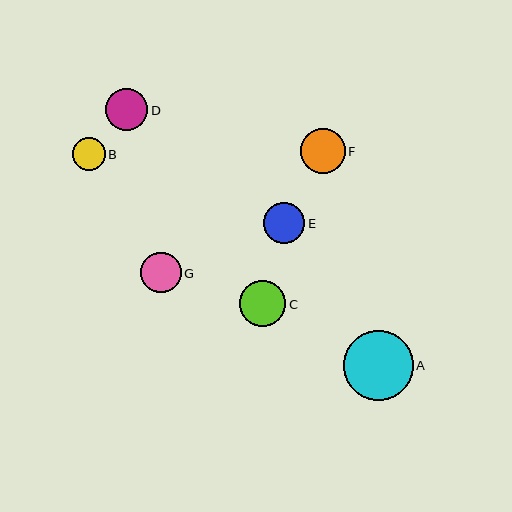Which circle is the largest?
Circle A is the largest with a size of approximately 70 pixels.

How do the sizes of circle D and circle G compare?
Circle D and circle G are approximately the same size.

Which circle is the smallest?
Circle B is the smallest with a size of approximately 32 pixels.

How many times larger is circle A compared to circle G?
Circle A is approximately 1.7 times the size of circle G.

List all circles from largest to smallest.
From largest to smallest: A, C, F, D, E, G, B.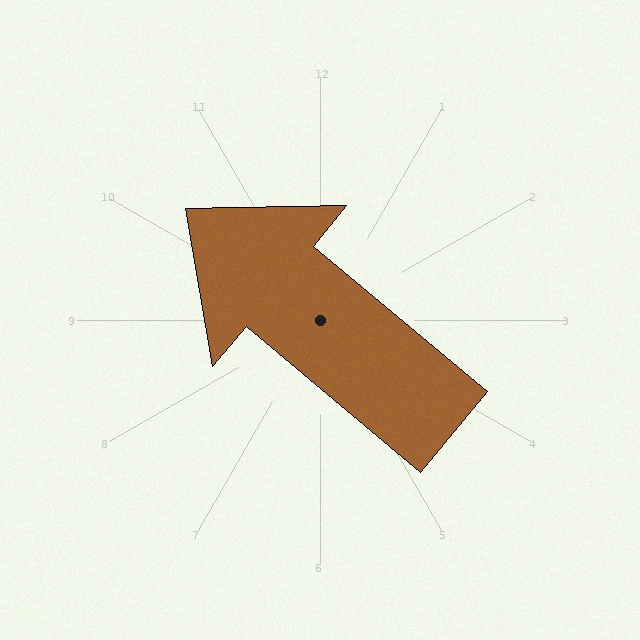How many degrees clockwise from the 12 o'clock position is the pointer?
Approximately 310 degrees.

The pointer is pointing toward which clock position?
Roughly 10 o'clock.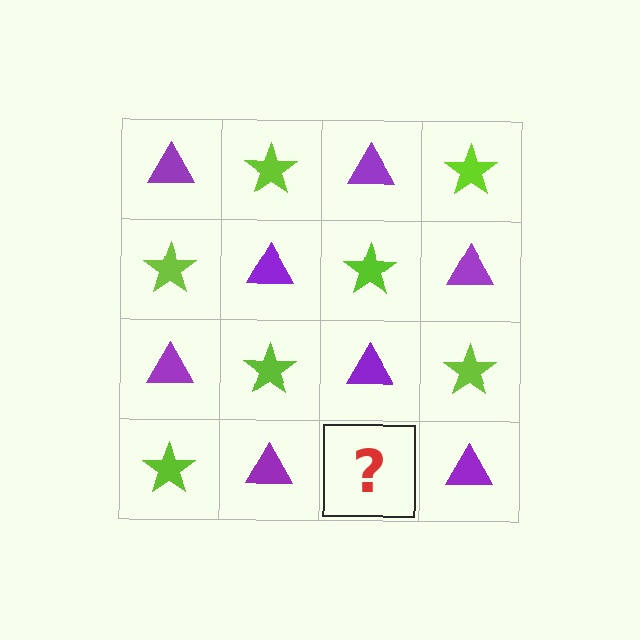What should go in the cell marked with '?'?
The missing cell should contain a lime star.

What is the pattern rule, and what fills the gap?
The rule is that it alternates purple triangle and lime star in a checkerboard pattern. The gap should be filled with a lime star.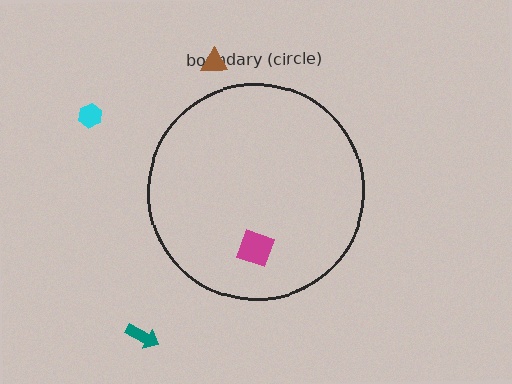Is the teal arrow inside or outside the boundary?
Outside.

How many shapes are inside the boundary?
1 inside, 3 outside.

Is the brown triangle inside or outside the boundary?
Outside.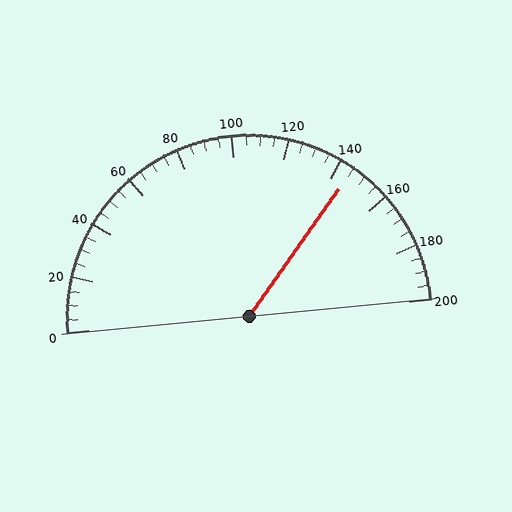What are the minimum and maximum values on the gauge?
The gauge ranges from 0 to 200.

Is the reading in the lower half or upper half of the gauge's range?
The reading is in the upper half of the range (0 to 200).